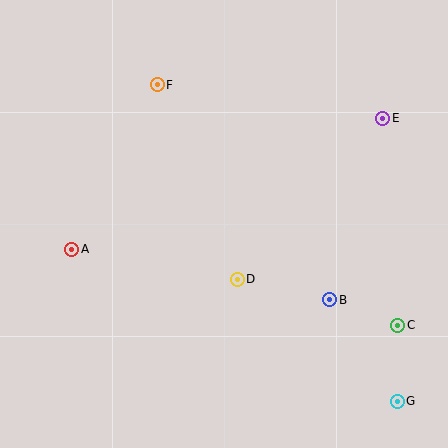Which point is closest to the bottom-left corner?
Point A is closest to the bottom-left corner.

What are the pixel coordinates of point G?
Point G is at (397, 401).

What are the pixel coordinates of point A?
Point A is at (72, 249).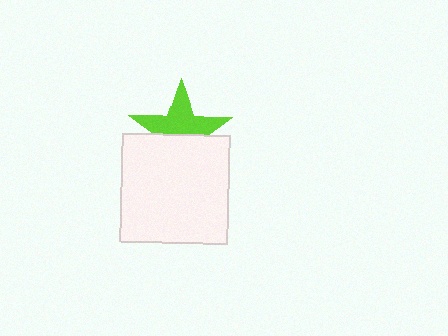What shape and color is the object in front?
The object in front is a white square.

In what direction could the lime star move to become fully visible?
The lime star could move up. That would shift it out from behind the white square entirely.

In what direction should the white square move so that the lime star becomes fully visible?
The white square should move down. That is the shortest direction to clear the overlap and leave the lime star fully visible.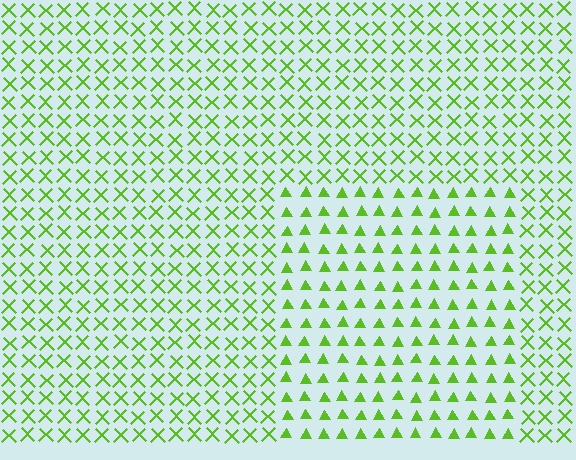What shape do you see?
I see a rectangle.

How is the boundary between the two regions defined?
The boundary is defined by a change in element shape: triangles inside vs. X marks outside. All elements share the same color and spacing.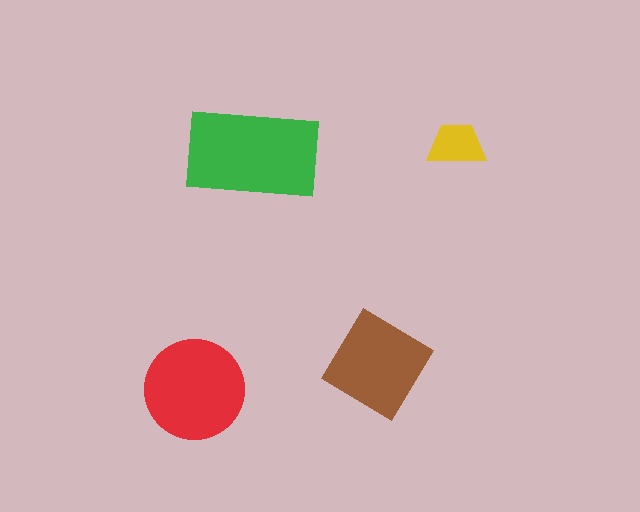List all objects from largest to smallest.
The green rectangle, the red circle, the brown diamond, the yellow trapezoid.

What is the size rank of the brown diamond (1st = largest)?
3rd.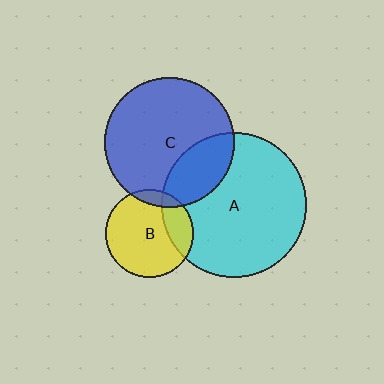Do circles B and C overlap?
Yes.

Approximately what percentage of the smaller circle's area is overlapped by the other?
Approximately 10%.